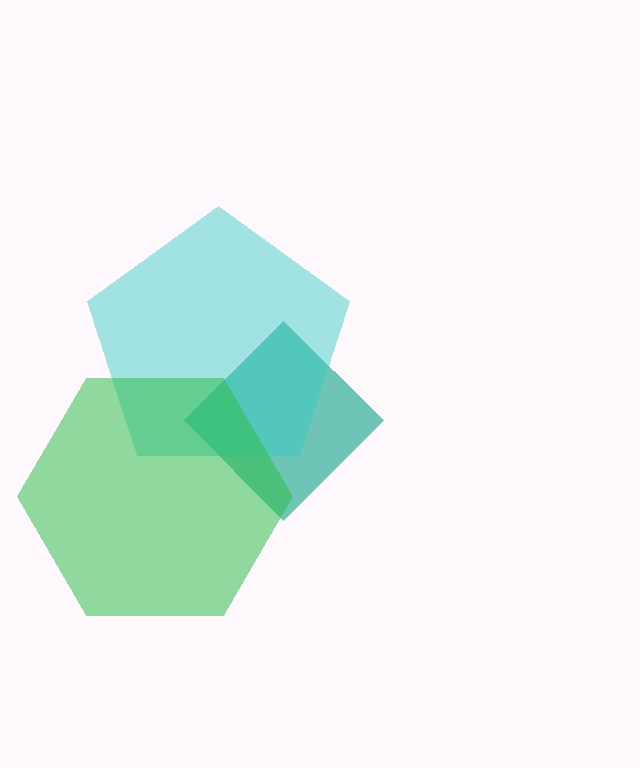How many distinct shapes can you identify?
There are 3 distinct shapes: a teal diamond, a cyan pentagon, a green hexagon.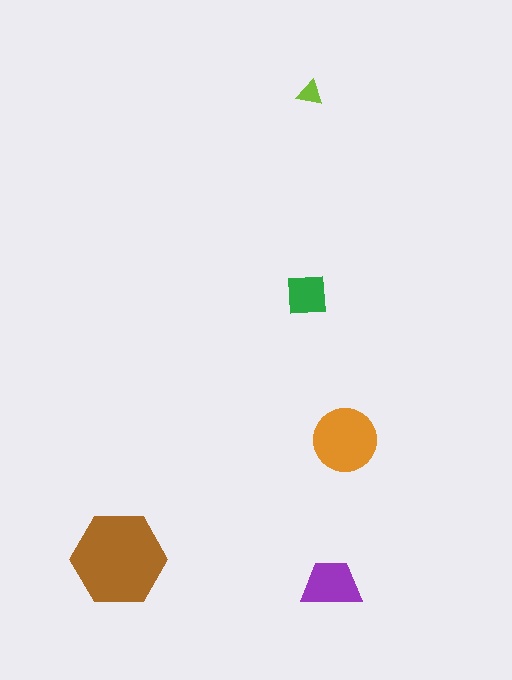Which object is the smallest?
The lime triangle.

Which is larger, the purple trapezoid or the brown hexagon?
The brown hexagon.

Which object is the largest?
The brown hexagon.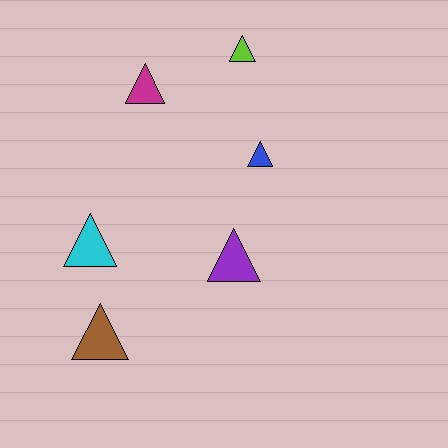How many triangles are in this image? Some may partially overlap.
There are 6 triangles.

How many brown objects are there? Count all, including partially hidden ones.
There is 1 brown object.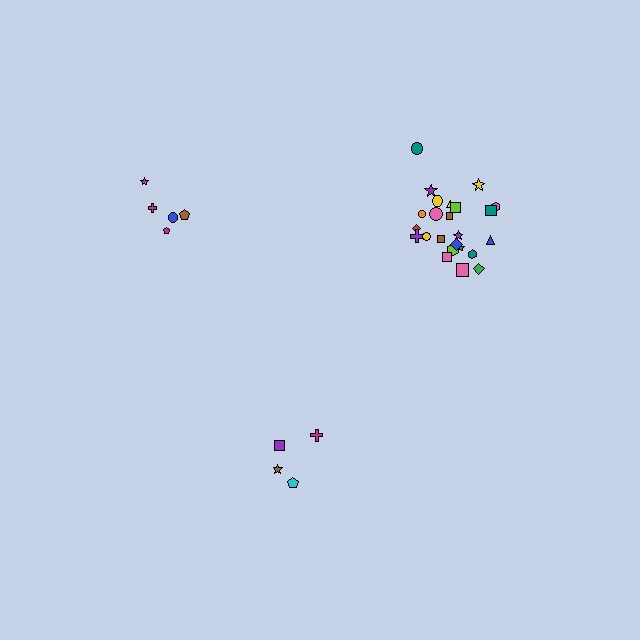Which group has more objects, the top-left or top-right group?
The top-right group.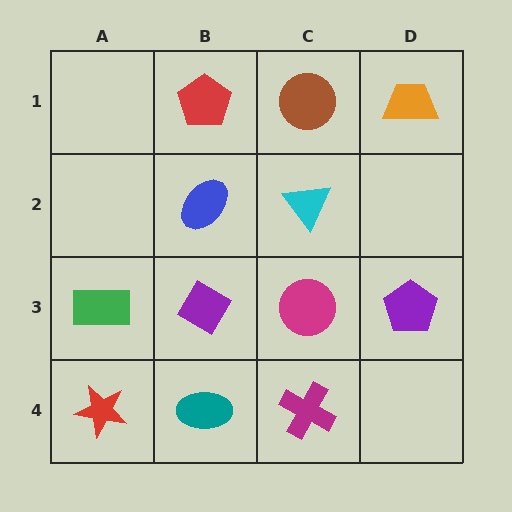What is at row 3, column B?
A purple diamond.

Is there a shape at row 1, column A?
No, that cell is empty.